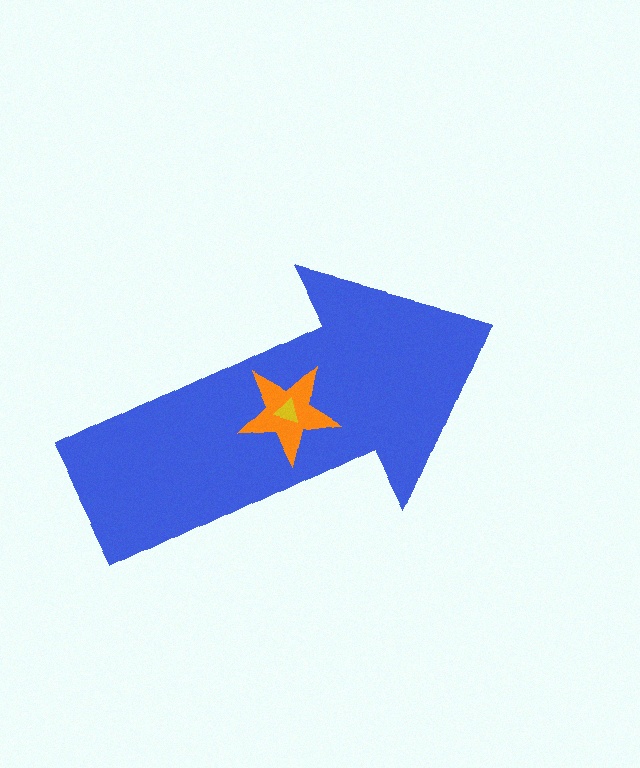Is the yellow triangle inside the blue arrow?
Yes.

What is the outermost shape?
The blue arrow.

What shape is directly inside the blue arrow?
The orange star.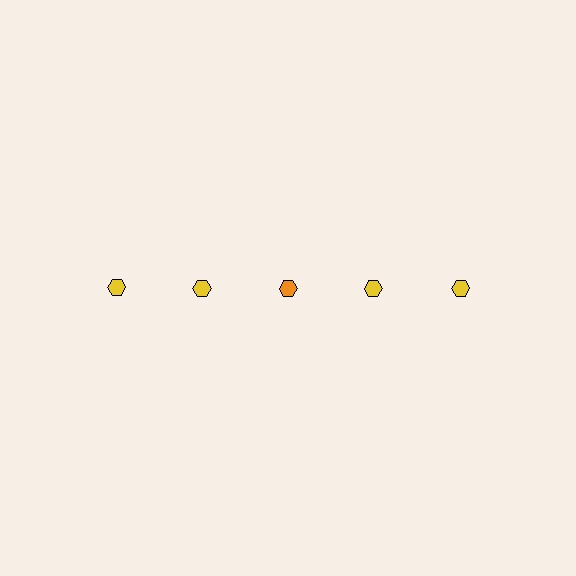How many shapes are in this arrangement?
There are 5 shapes arranged in a grid pattern.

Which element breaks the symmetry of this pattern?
The orange hexagon in the top row, center column breaks the symmetry. All other shapes are yellow hexagons.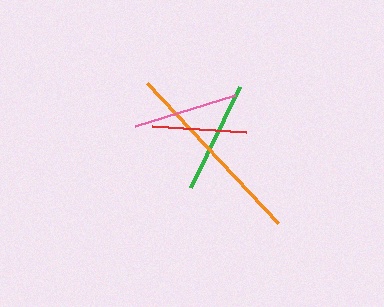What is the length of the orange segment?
The orange segment is approximately 192 pixels long.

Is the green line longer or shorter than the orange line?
The orange line is longer than the green line.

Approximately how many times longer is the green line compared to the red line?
The green line is approximately 1.2 times the length of the red line.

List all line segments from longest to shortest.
From longest to shortest: orange, green, pink, red.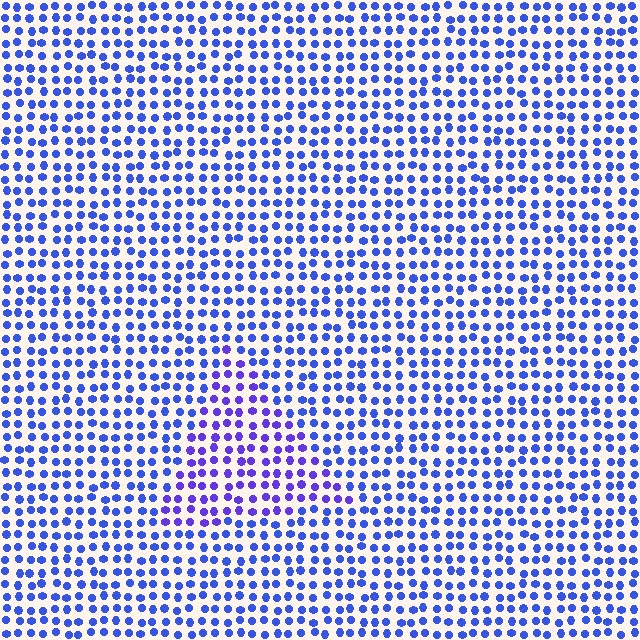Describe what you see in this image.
The image is filled with small blue elements in a uniform arrangement. A triangle-shaped region is visible where the elements are tinted to a slightly different hue, forming a subtle color boundary.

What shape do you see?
I see a triangle.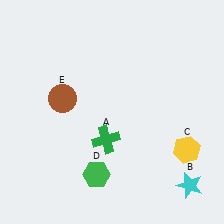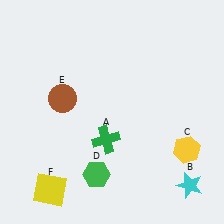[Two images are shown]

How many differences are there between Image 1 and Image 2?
There is 1 difference between the two images.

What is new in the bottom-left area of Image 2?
A yellow square (F) was added in the bottom-left area of Image 2.